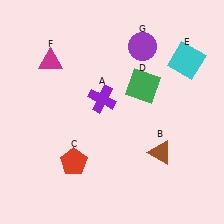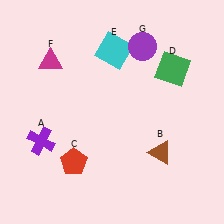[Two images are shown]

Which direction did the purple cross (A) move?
The purple cross (A) moved left.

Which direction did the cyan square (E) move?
The cyan square (E) moved left.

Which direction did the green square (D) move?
The green square (D) moved right.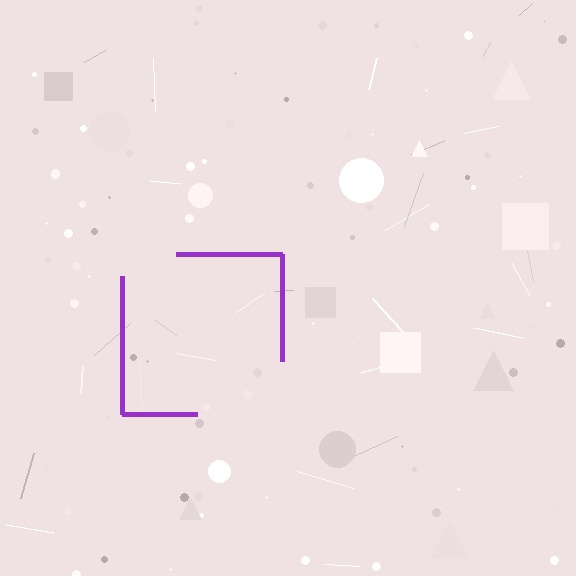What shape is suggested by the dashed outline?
The dashed outline suggests a square.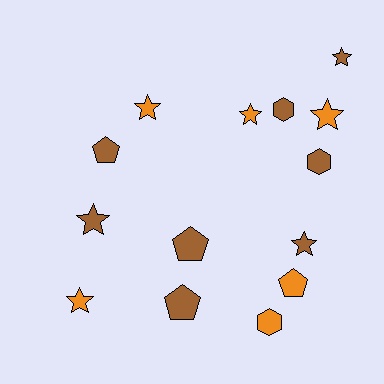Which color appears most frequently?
Brown, with 8 objects.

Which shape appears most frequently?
Star, with 7 objects.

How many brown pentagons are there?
There are 3 brown pentagons.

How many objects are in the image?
There are 14 objects.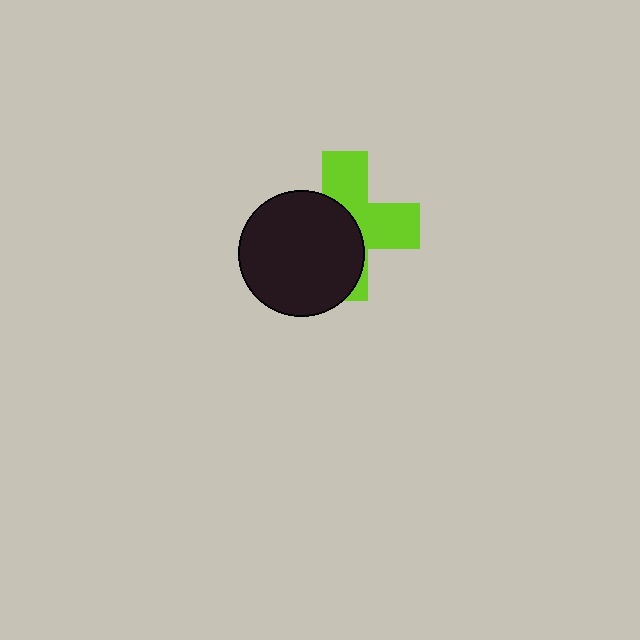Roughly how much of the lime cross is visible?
About half of it is visible (roughly 48%).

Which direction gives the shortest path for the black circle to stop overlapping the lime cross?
Moving left gives the shortest separation.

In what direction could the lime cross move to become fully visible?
The lime cross could move right. That would shift it out from behind the black circle entirely.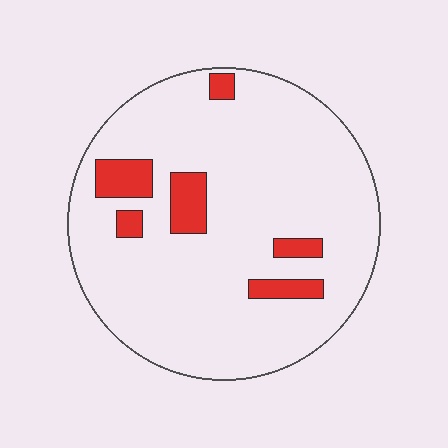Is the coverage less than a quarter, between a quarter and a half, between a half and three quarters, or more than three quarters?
Less than a quarter.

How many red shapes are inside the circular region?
6.